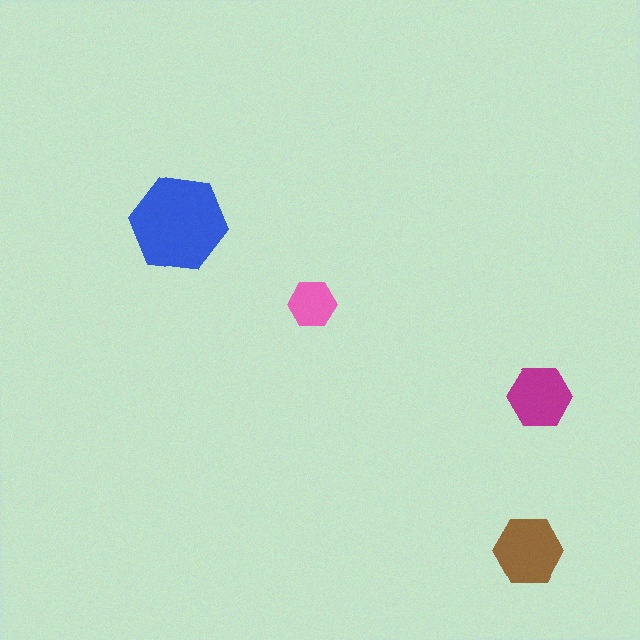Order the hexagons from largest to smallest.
the blue one, the brown one, the magenta one, the pink one.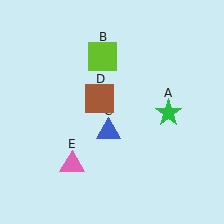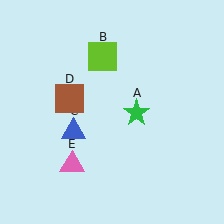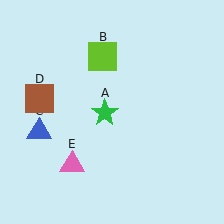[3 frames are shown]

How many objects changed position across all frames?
3 objects changed position: green star (object A), blue triangle (object C), brown square (object D).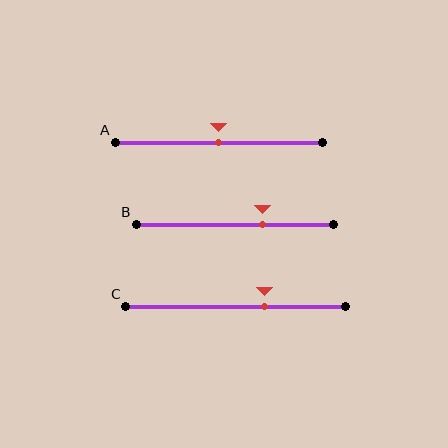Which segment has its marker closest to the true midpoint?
Segment A has its marker closest to the true midpoint.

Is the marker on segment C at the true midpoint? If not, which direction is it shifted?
No, the marker on segment C is shifted to the right by about 13% of the segment length.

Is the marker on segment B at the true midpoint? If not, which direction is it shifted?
No, the marker on segment B is shifted to the right by about 14% of the segment length.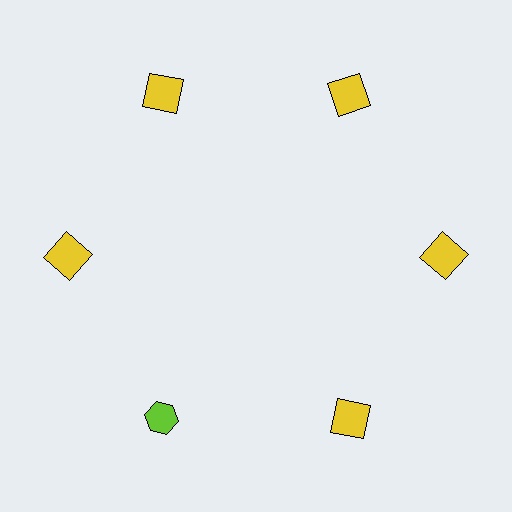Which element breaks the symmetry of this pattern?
The lime hexagon at roughly the 7 o'clock position breaks the symmetry. All other shapes are yellow squares.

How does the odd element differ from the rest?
It differs in both color (lime instead of yellow) and shape (hexagon instead of square).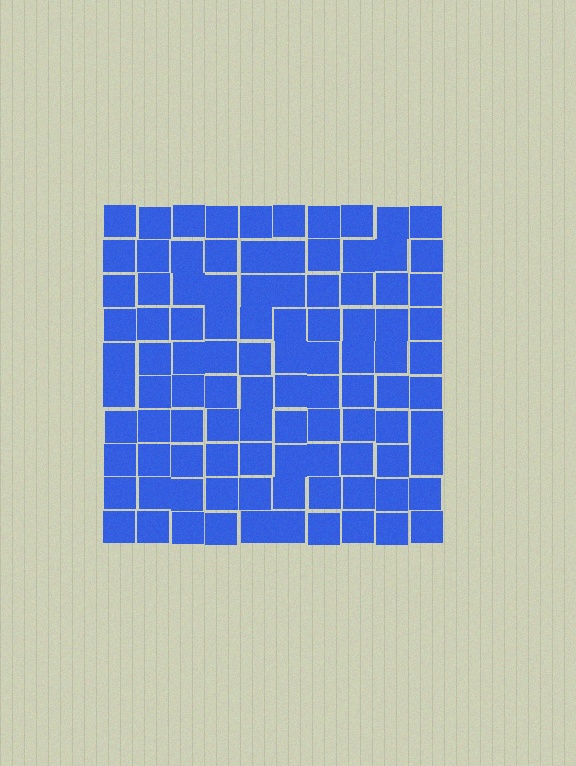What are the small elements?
The small elements are squares.